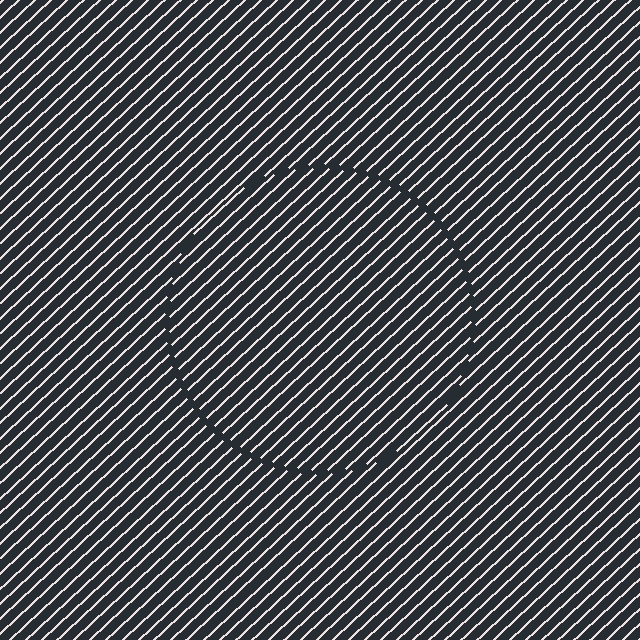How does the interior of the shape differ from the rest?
The interior of the shape contains the same grating, shifted by half a period — the contour is defined by the phase discontinuity where line-ends from the inner and outer gratings abut.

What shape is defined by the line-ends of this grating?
An illusory circle. The interior of the shape contains the same grating, shifted by half a period — the contour is defined by the phase discontinuity where line-ends from the inner and outer gratings abut.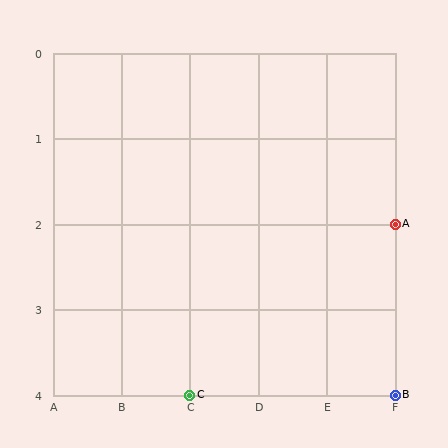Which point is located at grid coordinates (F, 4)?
Point B is at (F, 4).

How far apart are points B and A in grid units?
Points B and A are 2 rows apart.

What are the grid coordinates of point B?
Point B is at grid coordinates (F, 4).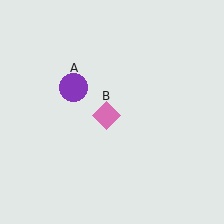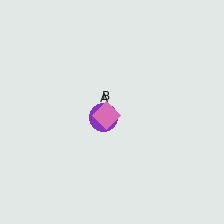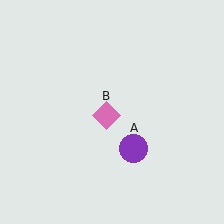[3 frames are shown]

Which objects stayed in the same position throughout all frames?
Pink diamond (object B) remained stationary.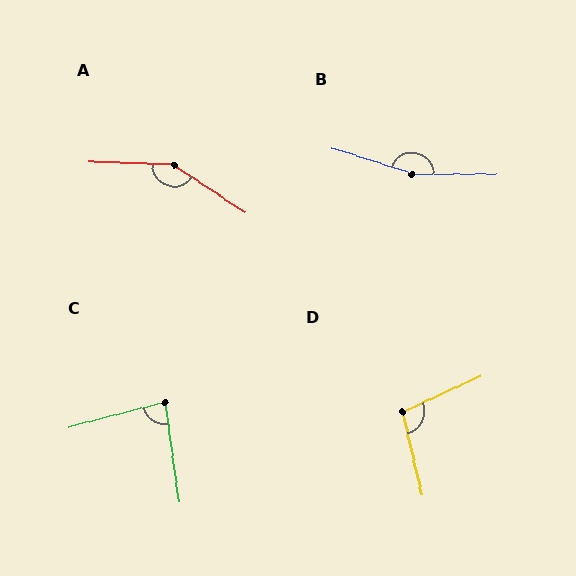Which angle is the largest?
B, at approximately 162 degrees.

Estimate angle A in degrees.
Approximately 148 degrees.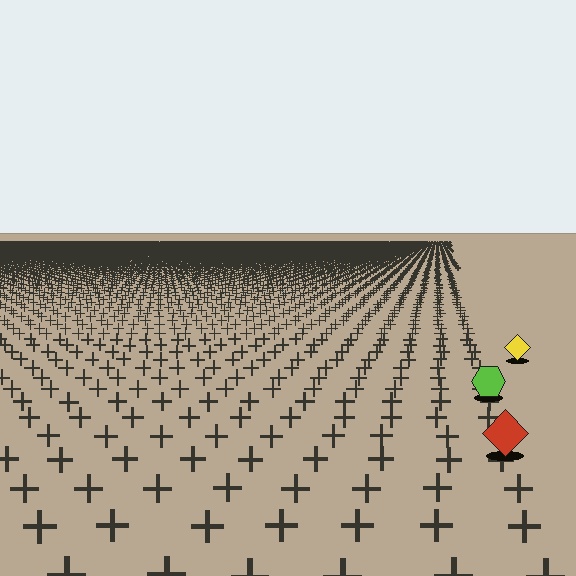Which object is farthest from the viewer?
The yellow diamond is farthest from the viewer. It appears smaller and the ground texture around it is denser.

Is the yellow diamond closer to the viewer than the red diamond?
No. The red diamond is closer — you can tell from the texture gradient: the ground texture is coarser near it.